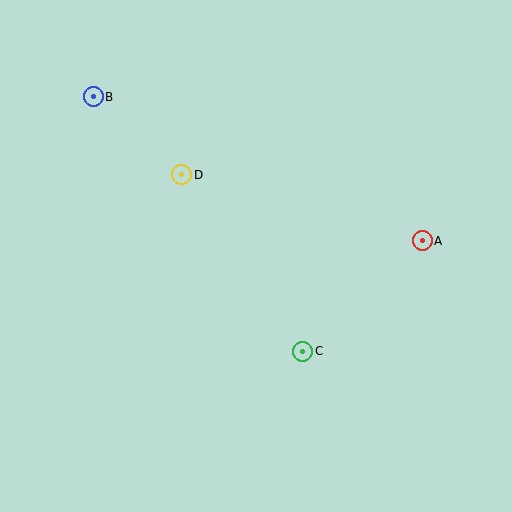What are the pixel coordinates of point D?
Point D is at (182, 175).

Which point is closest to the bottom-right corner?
Point C is closest to the bottom-right corner.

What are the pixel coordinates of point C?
Point C is at (303, 351).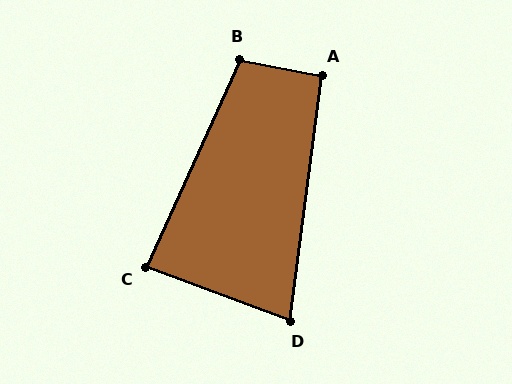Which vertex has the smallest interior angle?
D, at approximately 77 degrees.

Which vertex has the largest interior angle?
B, at approximately 103 degrees.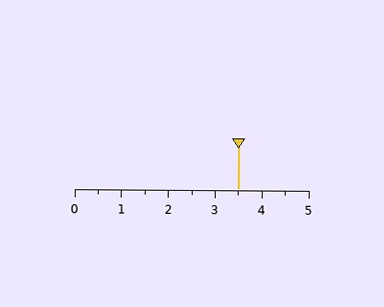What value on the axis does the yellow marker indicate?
The marker indicates approximately 3.5.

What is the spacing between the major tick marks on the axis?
The major ticks are spaced 1 apart.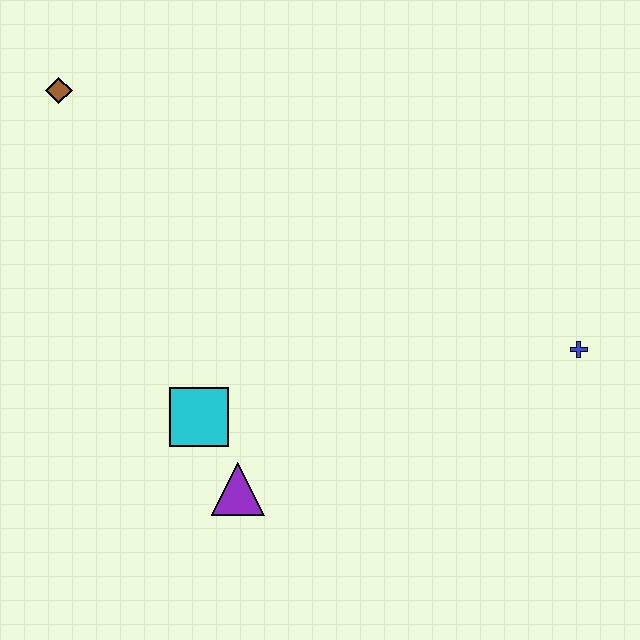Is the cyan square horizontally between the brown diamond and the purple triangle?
Yes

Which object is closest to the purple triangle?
The cyan square is closest to the purple triangle.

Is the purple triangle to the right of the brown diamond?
Yes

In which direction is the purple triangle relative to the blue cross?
The purple triangle is to the left of the blue cross.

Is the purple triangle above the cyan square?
No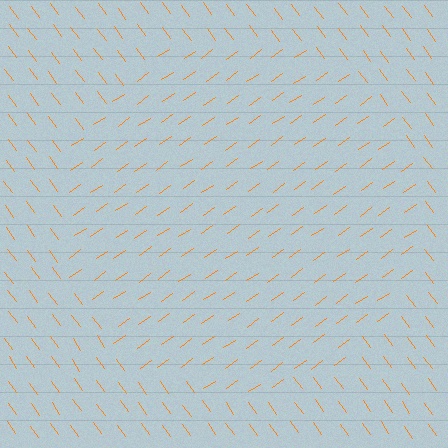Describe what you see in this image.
The image is filled with small orange line segments. A circle region in the image has lines oriented differently from the surrounding lines, creating a visible texture boundary.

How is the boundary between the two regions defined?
The boundary is defined purely by a change in line orientation (approximately 89 degrees difference). All lines are the same color and thickness.